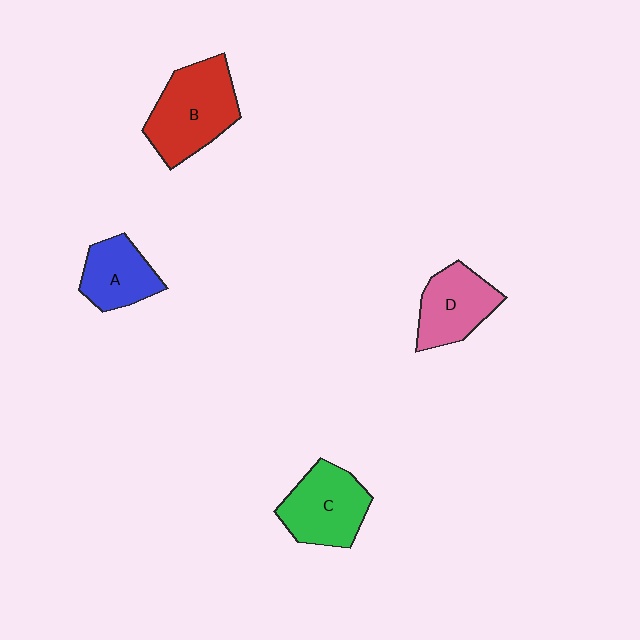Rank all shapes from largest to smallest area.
From largest to smallest: B (red), C (green), D (pink), A (blue).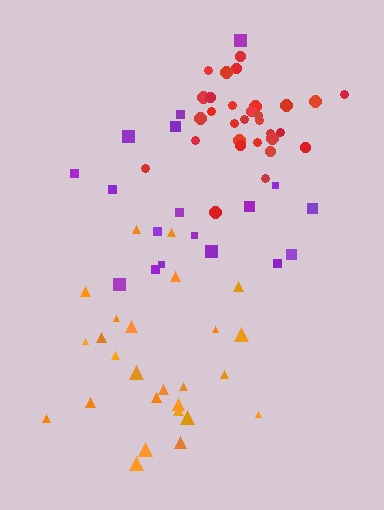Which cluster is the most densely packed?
Red.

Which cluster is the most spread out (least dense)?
Purple.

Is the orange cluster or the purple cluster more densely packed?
Orange.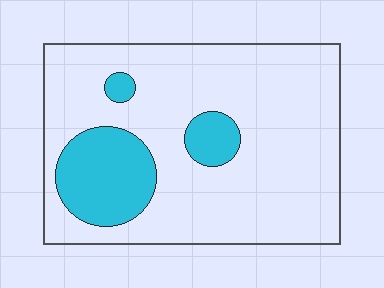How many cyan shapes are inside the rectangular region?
3.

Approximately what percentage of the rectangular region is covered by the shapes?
Approximately 20%.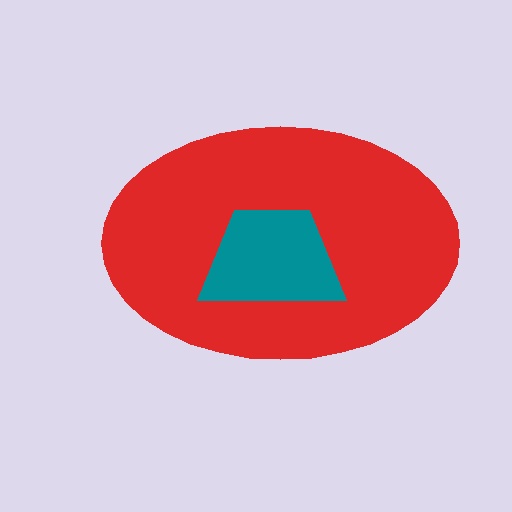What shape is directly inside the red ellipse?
The teal trapezoid.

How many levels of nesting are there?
2.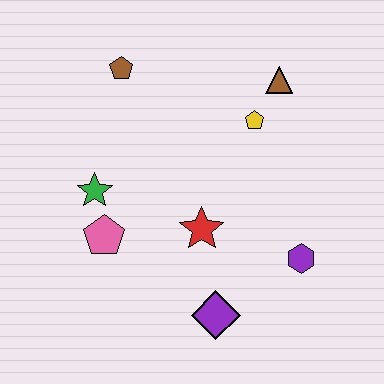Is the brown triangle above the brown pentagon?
No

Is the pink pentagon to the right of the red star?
No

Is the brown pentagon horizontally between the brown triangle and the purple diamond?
No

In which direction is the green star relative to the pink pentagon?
The green star is above the pink pentagon.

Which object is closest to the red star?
The purple diamond is closest to the red star.